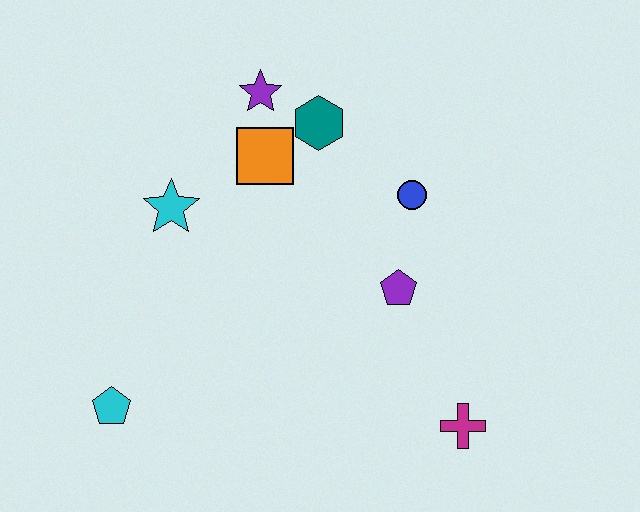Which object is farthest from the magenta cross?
The purple star is farthest from the magenta cross.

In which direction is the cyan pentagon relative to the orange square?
The cyan pentagon is below the orange square.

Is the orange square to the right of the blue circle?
No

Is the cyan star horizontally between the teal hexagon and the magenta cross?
No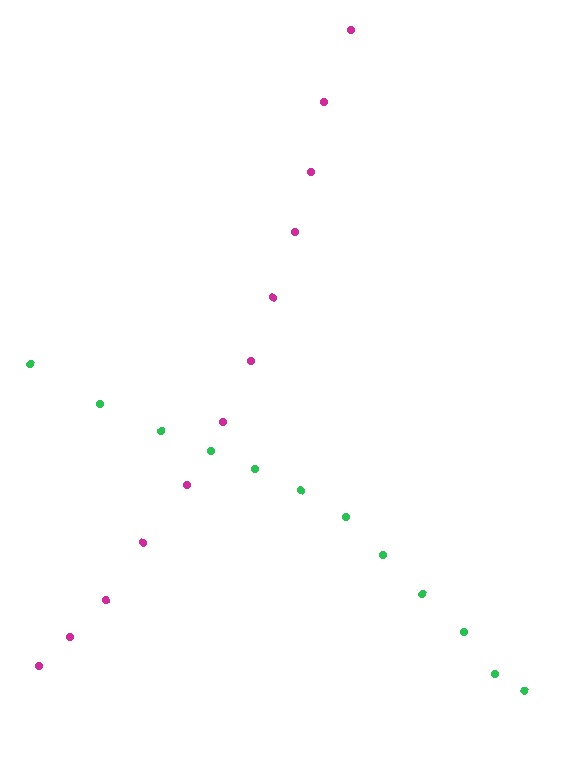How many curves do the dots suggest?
There are 2 distinct paths.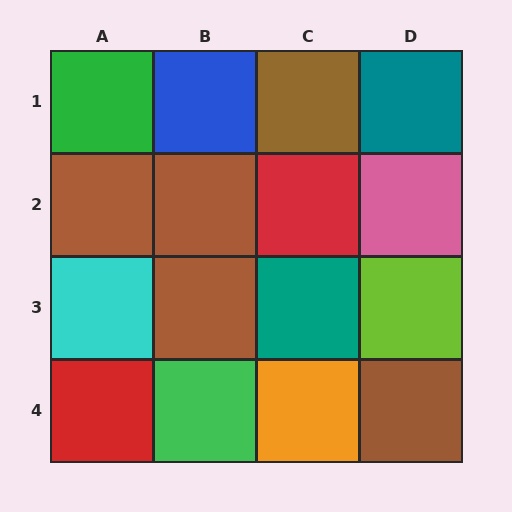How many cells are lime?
1 cell is lime.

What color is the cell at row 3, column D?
Lime.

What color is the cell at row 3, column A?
Cyan.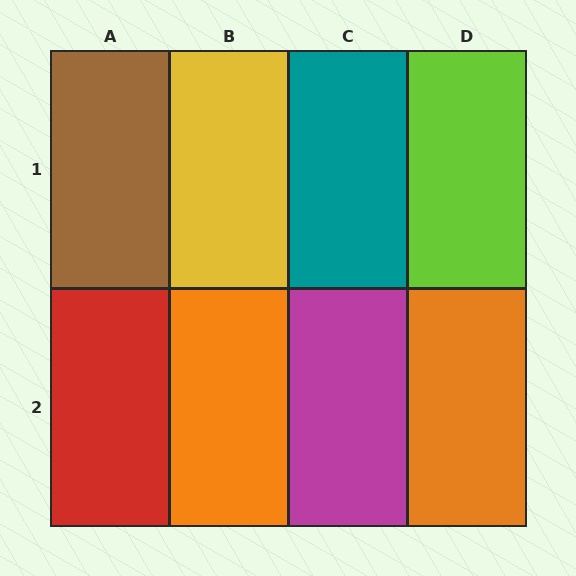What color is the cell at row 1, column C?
Teal.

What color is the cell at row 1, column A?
Brown.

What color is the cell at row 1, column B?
Yellow.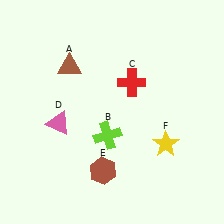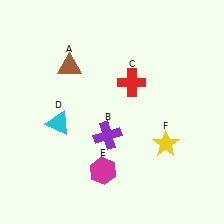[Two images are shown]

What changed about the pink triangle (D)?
In Image 1, D is pink. In Image 2, it changed to cyan.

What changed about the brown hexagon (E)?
In Image 1, E is brown. In Image 2, it changed to magenta.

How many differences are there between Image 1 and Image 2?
There are 3 differences between the two images.